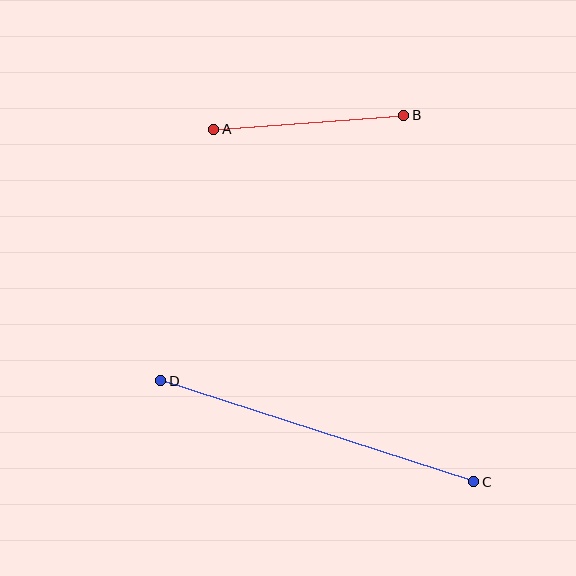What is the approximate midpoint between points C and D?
The midpoint is at approximately (317, 431) pixels.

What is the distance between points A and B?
The distance is approximately 191 pixels.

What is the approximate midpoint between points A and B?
The midpoint is at approximately (309, 122) pixels.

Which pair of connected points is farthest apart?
Points C and D are farthest apart.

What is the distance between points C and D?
The distance is approximately 329 pixels.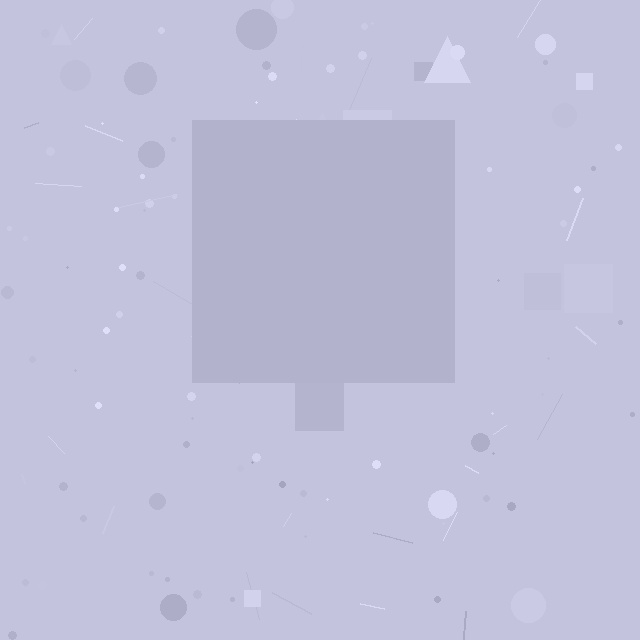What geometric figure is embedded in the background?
A square is embedded in the background.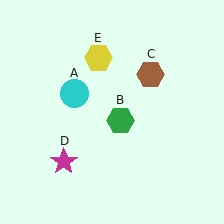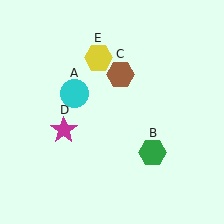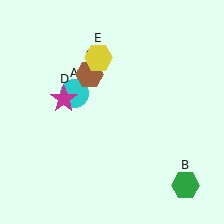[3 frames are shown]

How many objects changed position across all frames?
3 objects changed position: green hexagon (object B), brown hexagon (object C), magenta star (object D).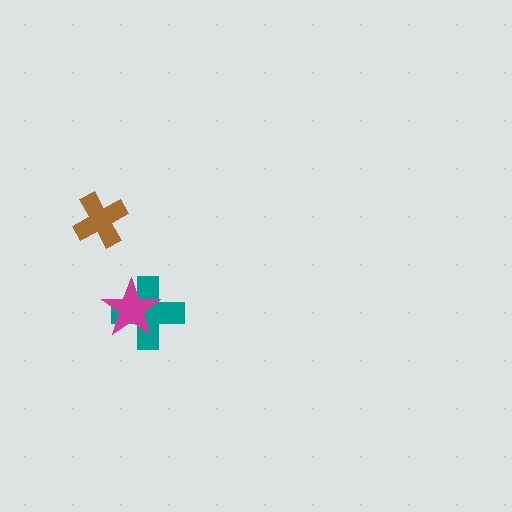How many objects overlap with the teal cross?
1 object overlaps with the teal cross.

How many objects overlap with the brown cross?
0 objects overlap with the brown cross.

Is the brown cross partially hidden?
No, no other shape covers it.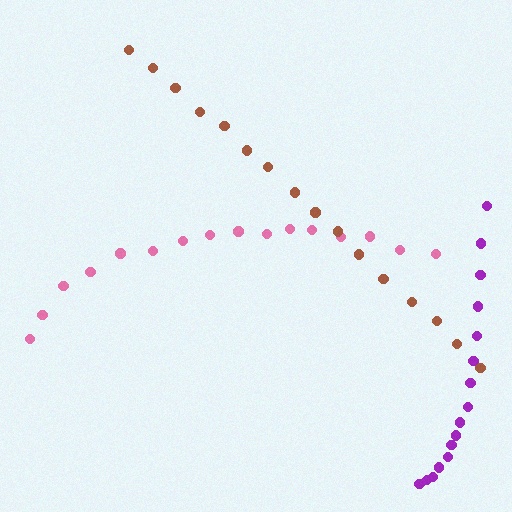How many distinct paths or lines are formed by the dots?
There are 3 distinct paths.